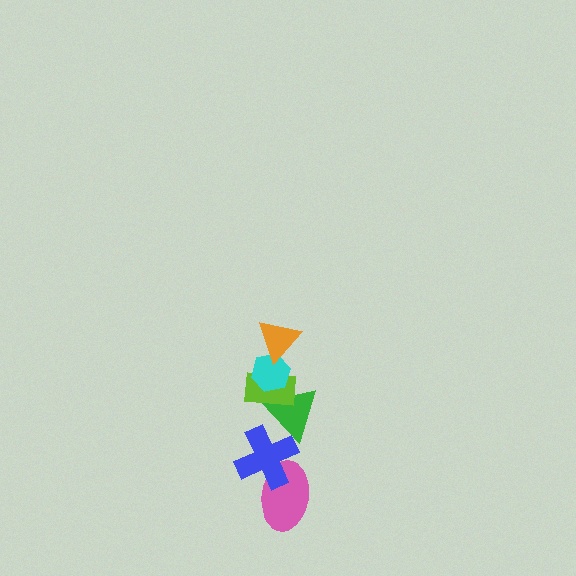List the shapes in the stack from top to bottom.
From top to bottom: the orange triangle, the cyan hexagon, the lime rectangle, the green triangle, the blue cross, the pink ellipse.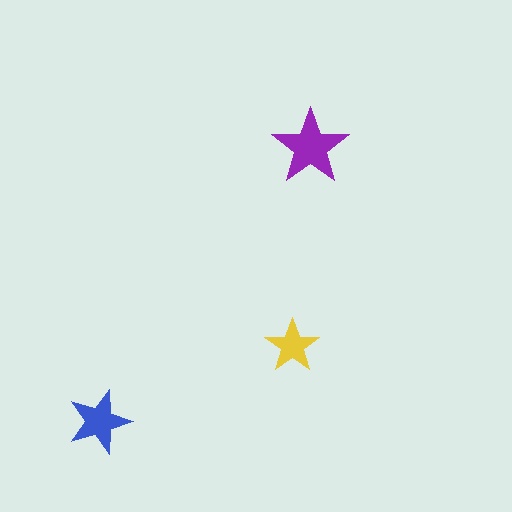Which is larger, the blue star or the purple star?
The purple one.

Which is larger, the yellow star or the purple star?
The purple one.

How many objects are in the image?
There are 3 objects in the image.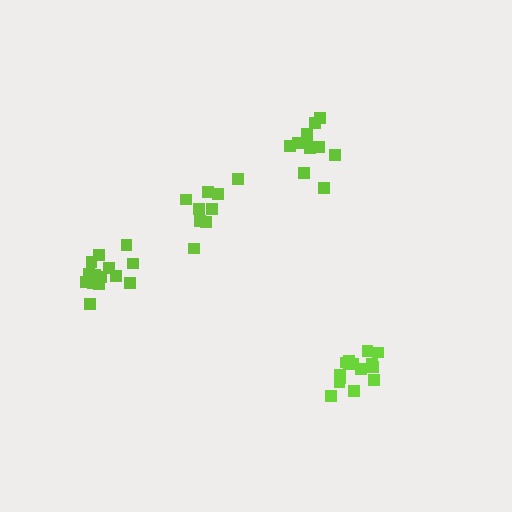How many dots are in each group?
Group 1: 9 dots, Group 2: 11 dots, Group 3: 15 dots, Group 4: 14 dots (49 total).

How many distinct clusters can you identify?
There are 4 distinct clusters.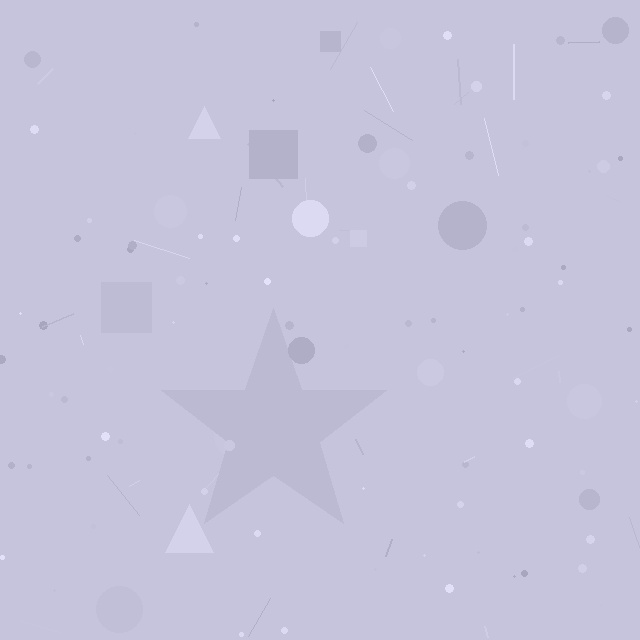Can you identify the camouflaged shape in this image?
The camouflaged shape is a star.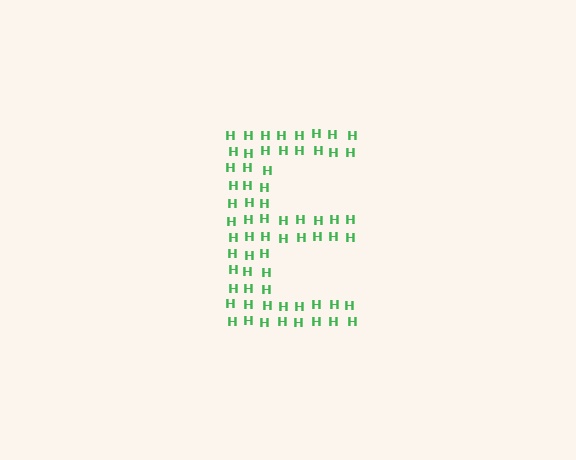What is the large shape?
The large shape is the letter E.